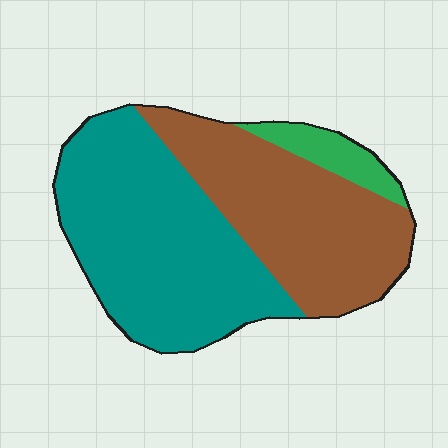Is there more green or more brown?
Brown.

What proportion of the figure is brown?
Brown covers about 40% of the figure.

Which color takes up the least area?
Green, at roughly 10%.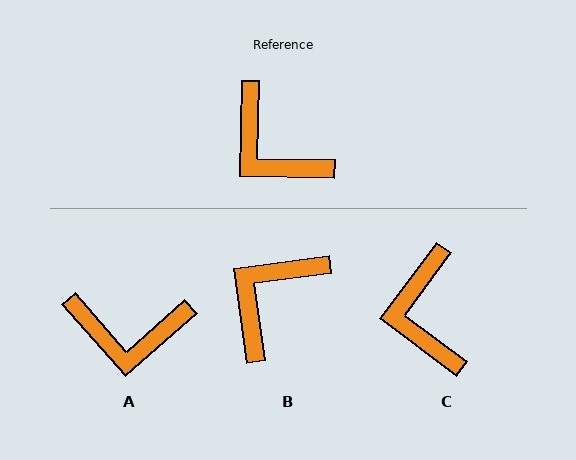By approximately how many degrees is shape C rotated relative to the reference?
Approximately 36 degrees clockwise.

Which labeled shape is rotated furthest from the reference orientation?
B, about 81 degrees away.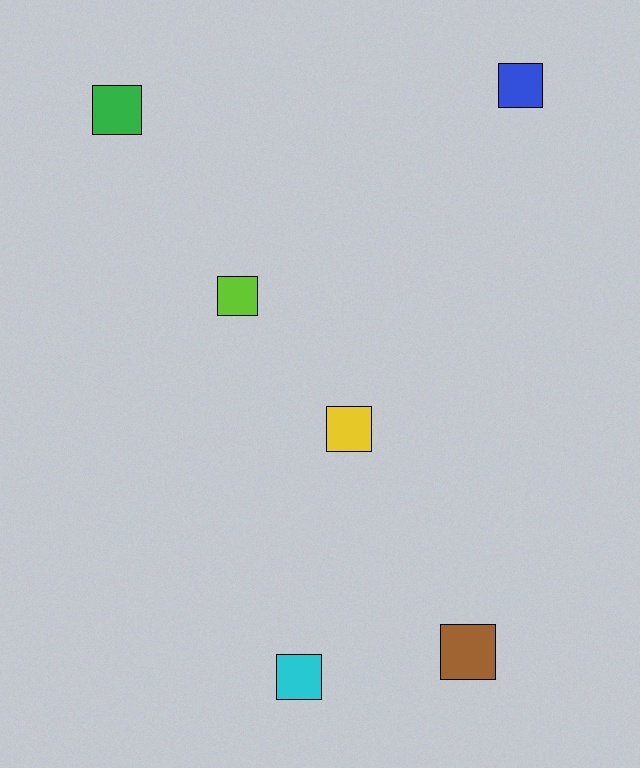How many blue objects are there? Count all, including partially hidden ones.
There is 1 blue object.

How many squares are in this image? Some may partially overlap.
There are 6 squares.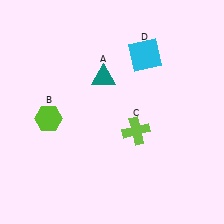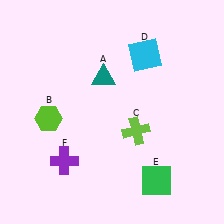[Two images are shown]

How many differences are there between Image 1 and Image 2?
There are 2 differences between the two images.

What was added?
A green square (E), a purple cross (F) were added in Image 2.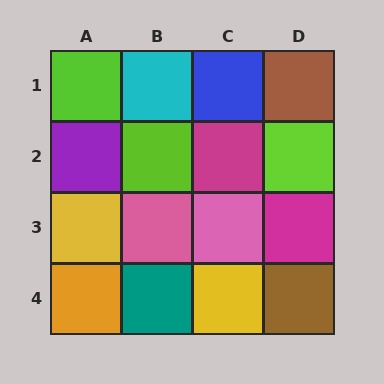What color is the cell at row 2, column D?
Lime.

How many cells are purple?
1 cell is purple.